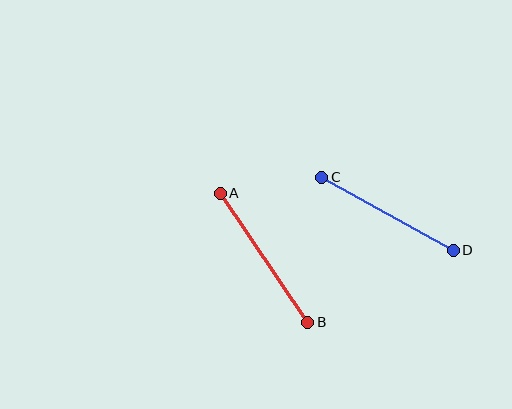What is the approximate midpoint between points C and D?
The midpoint is at approximately (387, 214) pixels.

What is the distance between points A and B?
The distance is approximately 156 pixels.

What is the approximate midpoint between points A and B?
The midpoint is at approximately (264, 258) pixels.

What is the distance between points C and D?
The distance is approximately 150 pixels.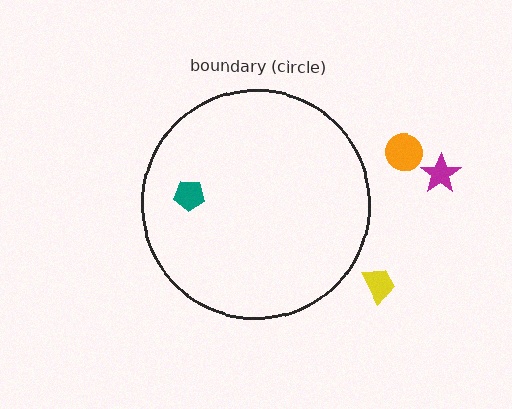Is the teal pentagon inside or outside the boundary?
Inside.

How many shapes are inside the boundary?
1 inside, 3 outside.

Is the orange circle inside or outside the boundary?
Outside.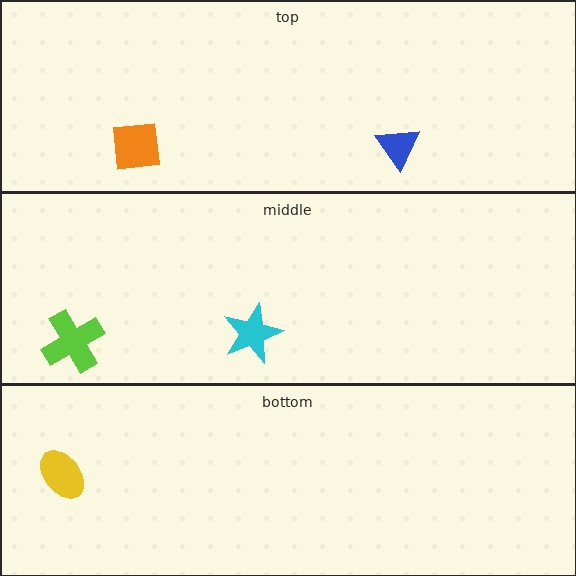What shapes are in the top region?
The orange square, the blue triangle.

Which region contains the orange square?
The top region.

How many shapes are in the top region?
2.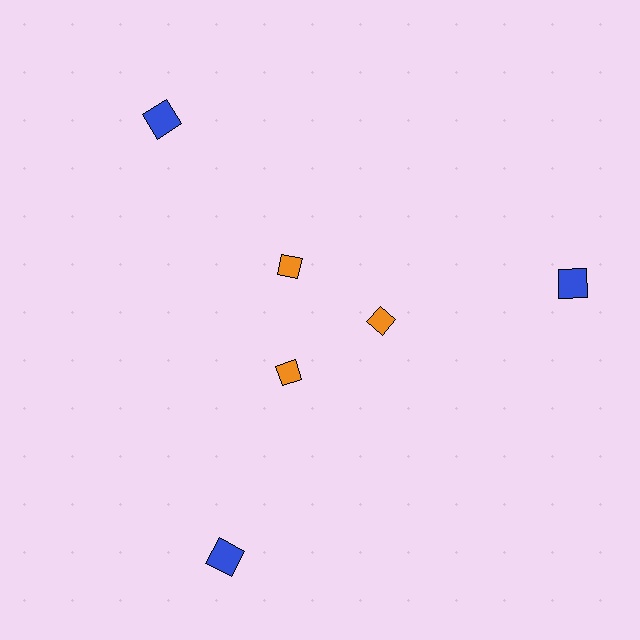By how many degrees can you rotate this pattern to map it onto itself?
The pattern maps onto itself every 120 degrees of rotation.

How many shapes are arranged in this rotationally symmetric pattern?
There are 6 shapes, arranged in 3 groups of 2.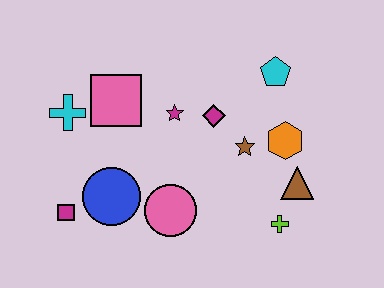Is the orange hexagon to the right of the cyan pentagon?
Yes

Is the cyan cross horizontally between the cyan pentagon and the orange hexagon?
No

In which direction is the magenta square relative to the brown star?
The magenta square is to the left of the brown star.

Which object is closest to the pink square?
The cyan cross is closest to the pink square.